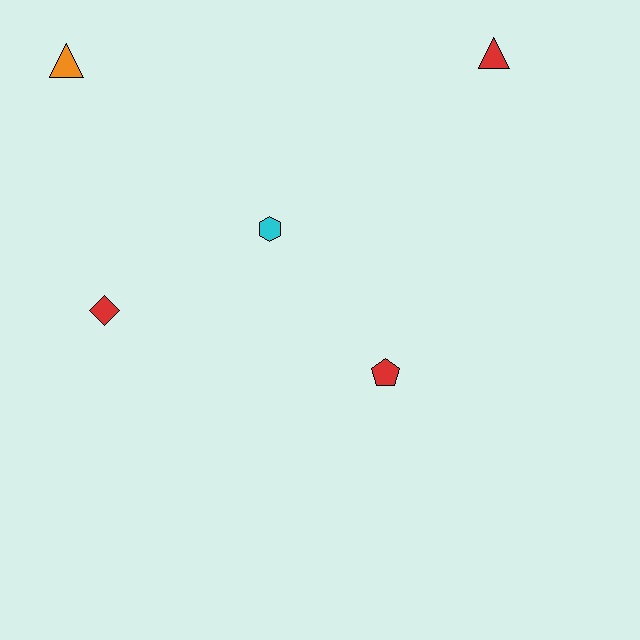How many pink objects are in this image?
There are no pink objects.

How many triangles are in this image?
There are 2 triangles.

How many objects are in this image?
There are 5 objects.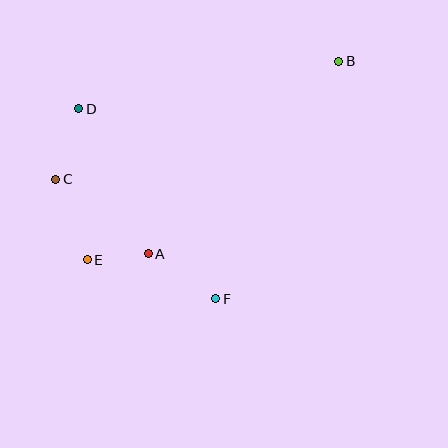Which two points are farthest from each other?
Points B and E are farthest from each other.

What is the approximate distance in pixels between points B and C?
The distance between B and C is approximately 306 pixels.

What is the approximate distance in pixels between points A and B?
The distance between A and B is approximately 271 pixels.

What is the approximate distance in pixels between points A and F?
The distance between A and F is approximately 82 pixels.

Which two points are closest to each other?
Points A and E are closest to each other.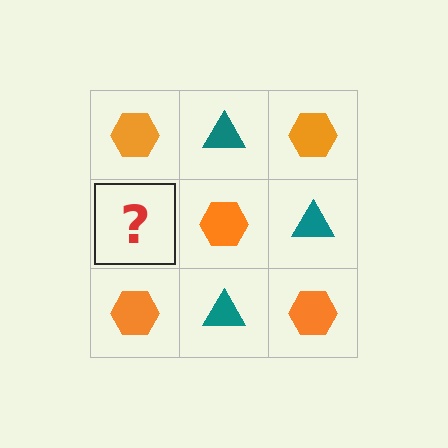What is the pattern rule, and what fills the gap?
The rule is that it alternates orange hexagon and teal triangle in a checkerboard pattern. The gap should be filled with a teal triangle.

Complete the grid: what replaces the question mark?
The question mark should be replaced with a teal triangle.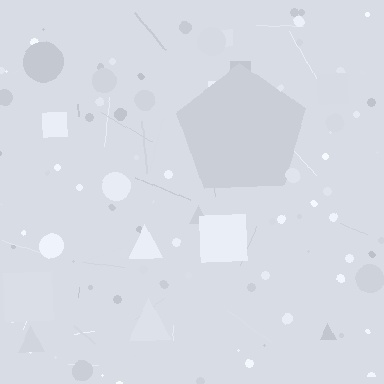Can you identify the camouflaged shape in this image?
The camouflaged shape is a pentagon.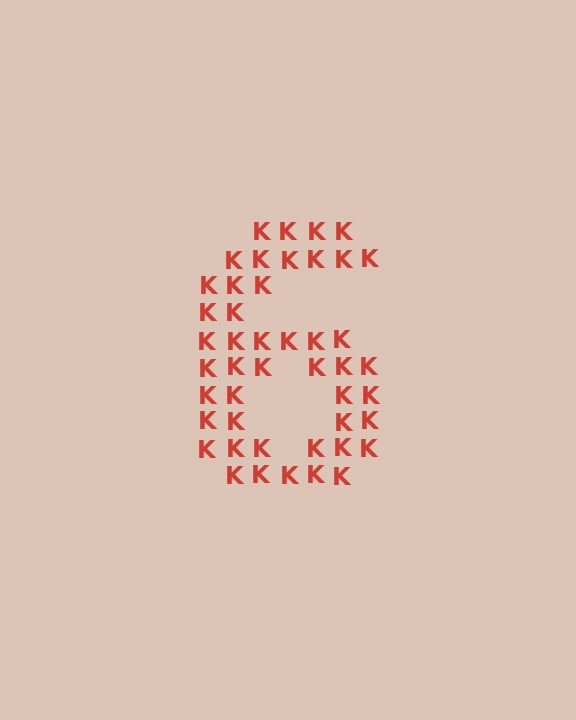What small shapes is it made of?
It is made of small letter K's.